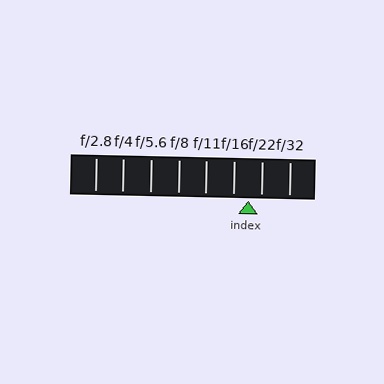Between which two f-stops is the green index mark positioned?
The index mark is between f/16 and f/22.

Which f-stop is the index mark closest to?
The index mark is closest to f/22.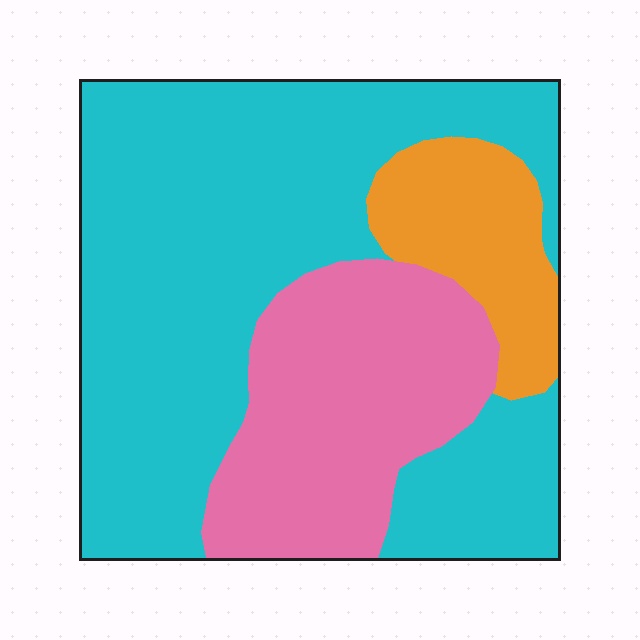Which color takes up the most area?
Cyan, at roughly 60%.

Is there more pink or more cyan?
Cyan.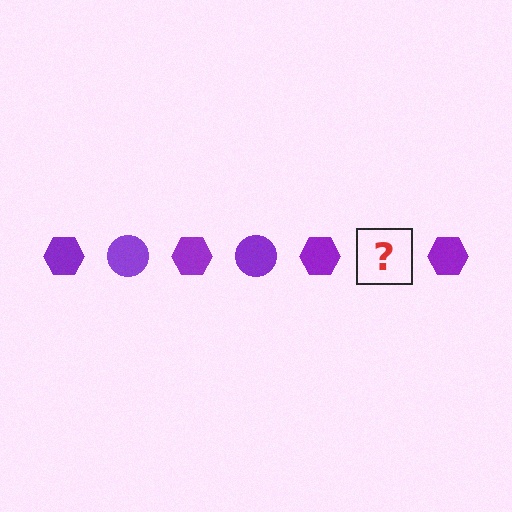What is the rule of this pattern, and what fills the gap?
The rule is that the pattern cycles through hexagon, circle shapes in purple. The gap should be filled with a purple circle.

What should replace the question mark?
The question mark should be replaced with a purple circle.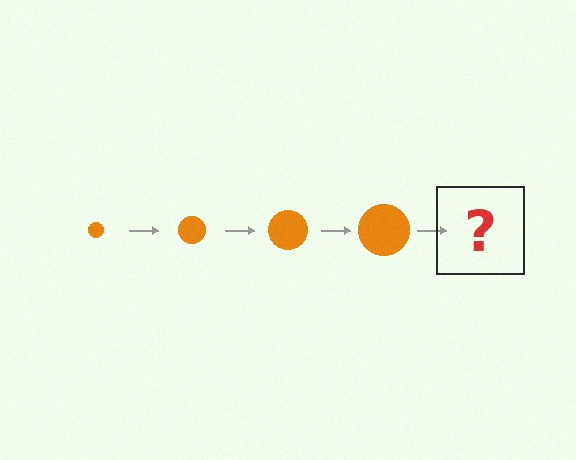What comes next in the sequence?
The next element should be an orange circle, larger than the previous one.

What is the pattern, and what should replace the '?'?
The pattern is that the circle gets progressively larger each step. The '?' should be an orange circle, larger than the previous one.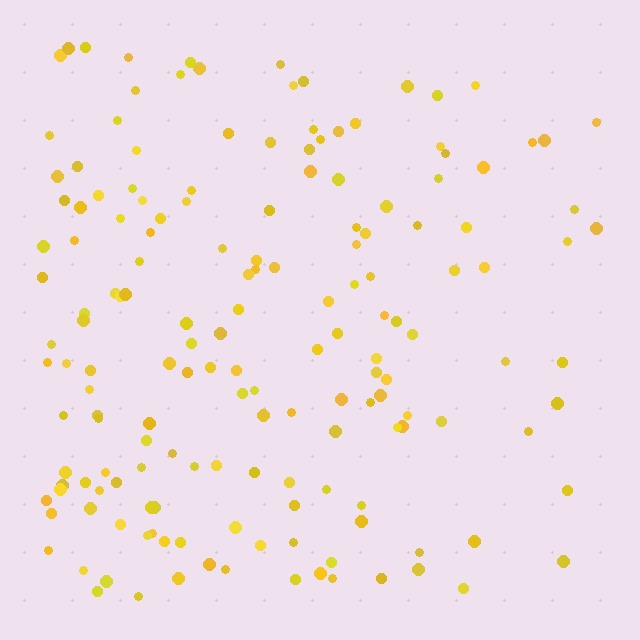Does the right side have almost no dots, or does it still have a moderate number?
Still a moderate number, just noticeably fewer than the left.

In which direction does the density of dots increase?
From right to left, with the left side densest.